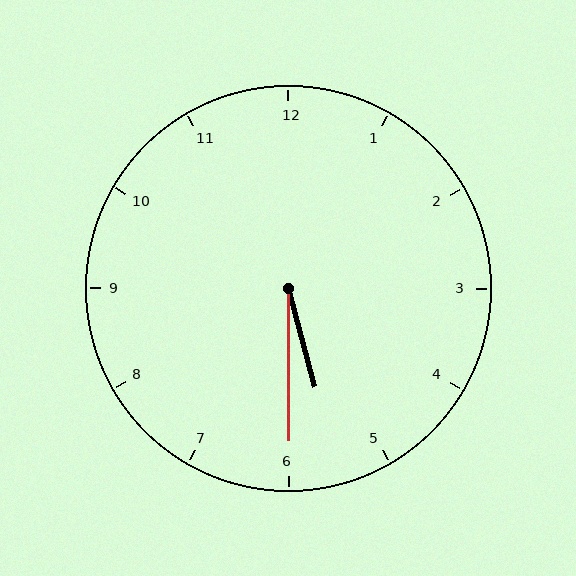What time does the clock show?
5:30.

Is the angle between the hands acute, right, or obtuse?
It is acute.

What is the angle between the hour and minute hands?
Approximately 15 degrees.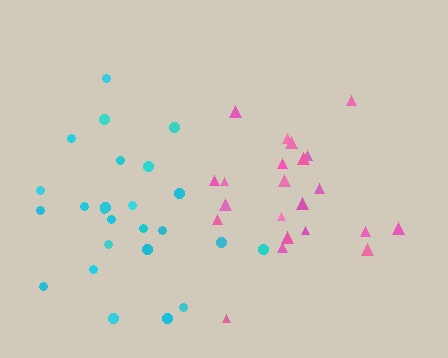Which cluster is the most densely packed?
Pink.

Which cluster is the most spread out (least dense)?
Cyan.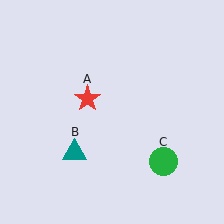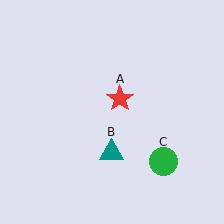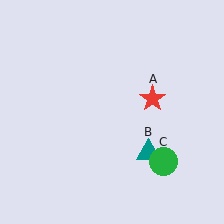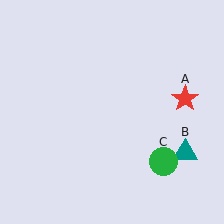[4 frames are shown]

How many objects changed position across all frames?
2 objects changed position: red star (object A), teal triangle (object B).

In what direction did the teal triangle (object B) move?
The teal triangle (object B) moved right.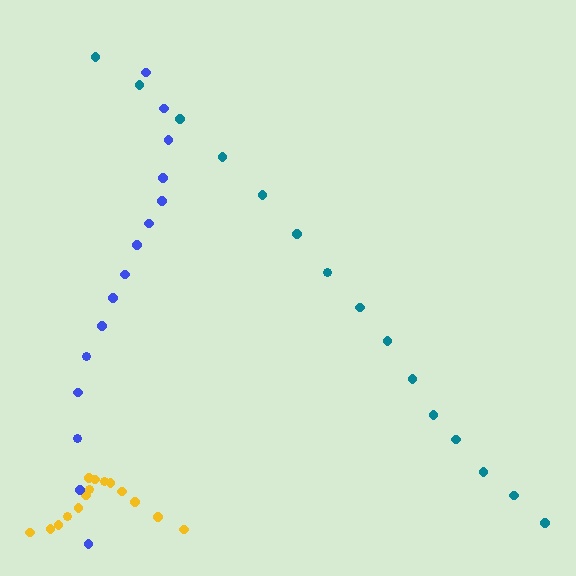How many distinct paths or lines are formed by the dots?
There are 3 distinct paths.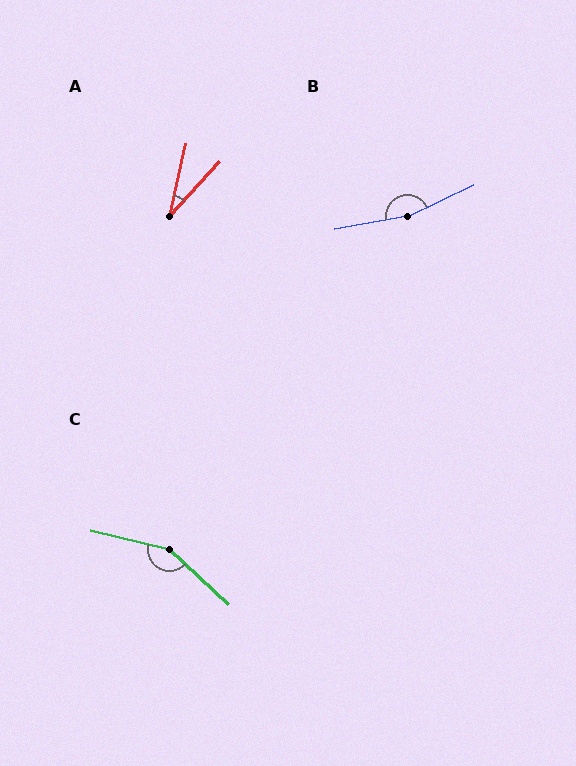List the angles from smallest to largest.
A (30°), C (151°), B (164°).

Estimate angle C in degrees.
Approximately 151 degrees.